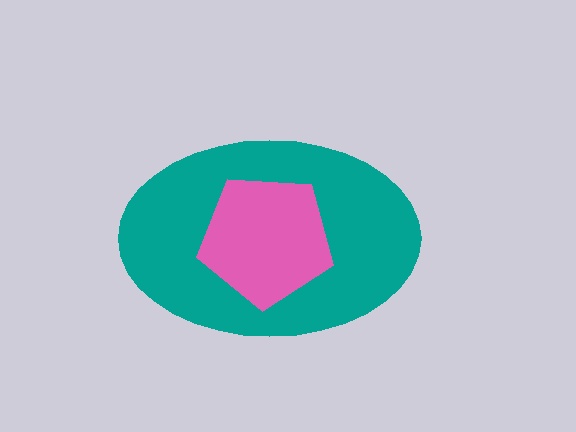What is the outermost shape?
The teal ellipse.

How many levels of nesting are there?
2.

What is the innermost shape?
The pink pentagon.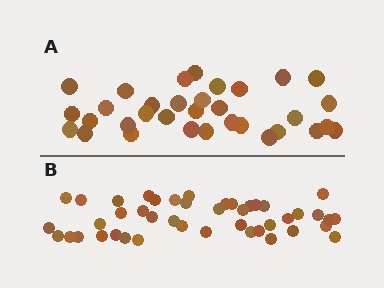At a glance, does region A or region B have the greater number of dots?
Region B (the bottom region) has more dots.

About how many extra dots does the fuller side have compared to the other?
Region B has roughly 12 or so more dots than region A.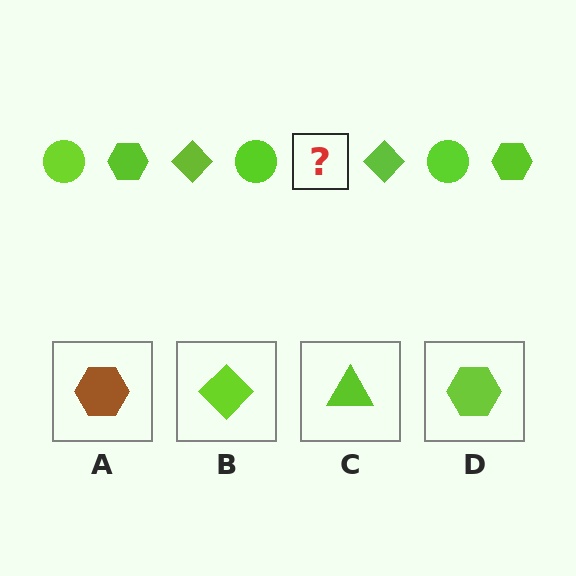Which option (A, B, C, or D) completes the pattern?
D.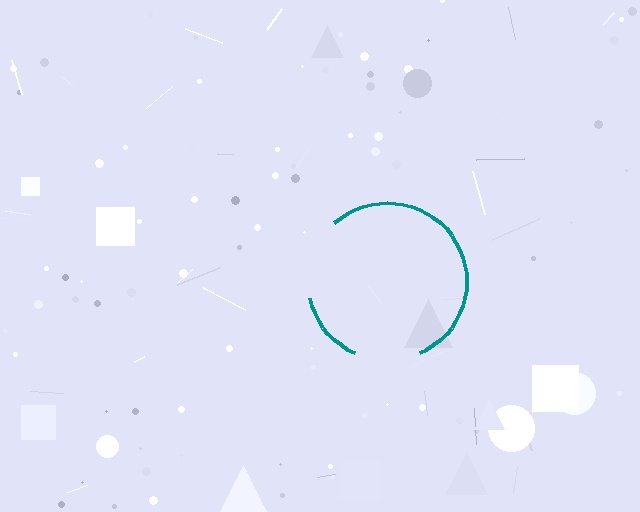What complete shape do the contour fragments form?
The contour fragments form a circle.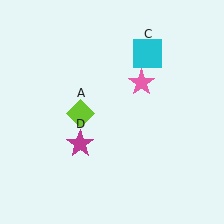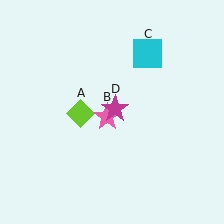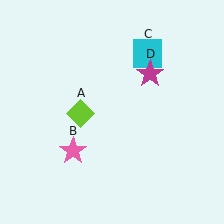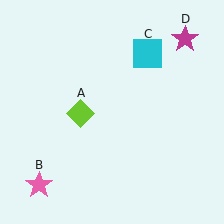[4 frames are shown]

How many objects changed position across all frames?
2 objects changed position: pink star (object B), magenta star (object D).